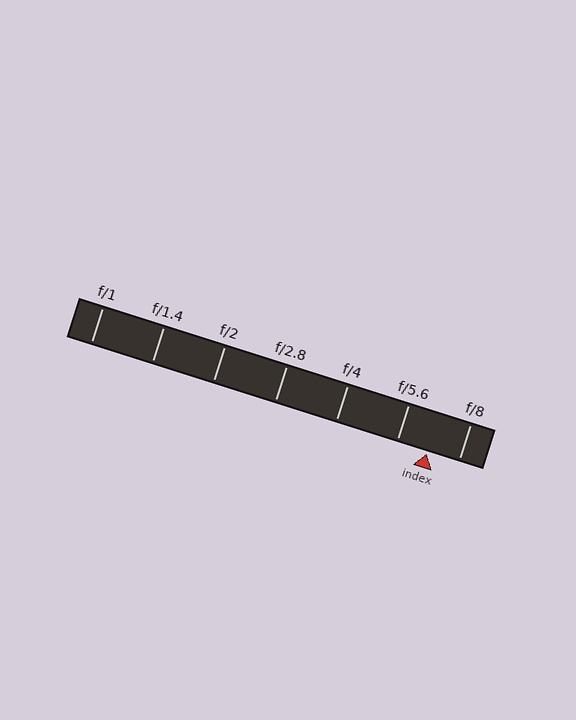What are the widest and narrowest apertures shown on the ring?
The widest aperture shown is f/1 and the narrowest is f/8.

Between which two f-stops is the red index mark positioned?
The index mark is between f/5.6 and f/8.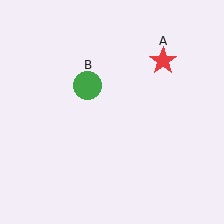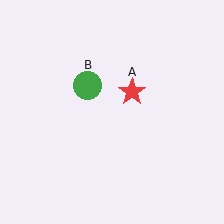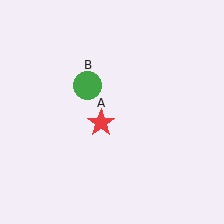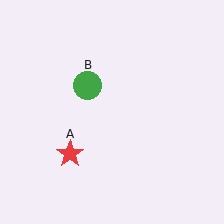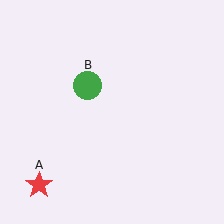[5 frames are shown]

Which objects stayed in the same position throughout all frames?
Green circle (object B) remained stationary.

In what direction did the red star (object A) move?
The red star (object A) moved down and to the left.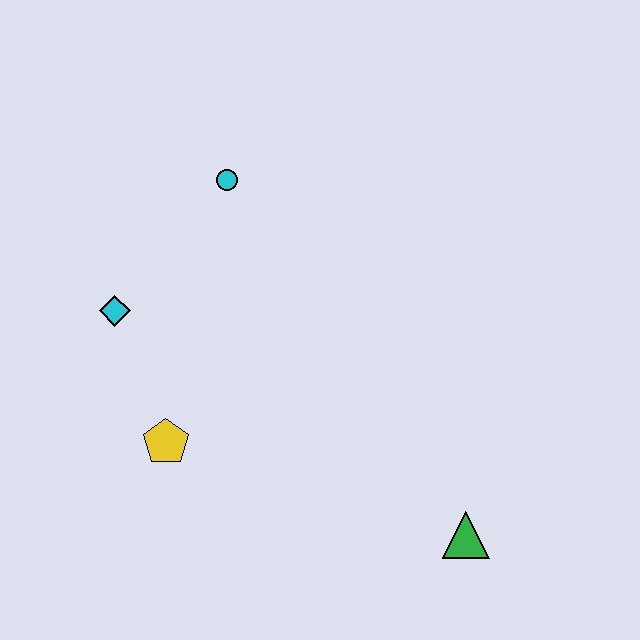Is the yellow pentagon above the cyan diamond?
No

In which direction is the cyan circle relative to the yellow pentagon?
The cyan circle is above the yellow pentagon.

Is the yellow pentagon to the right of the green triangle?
No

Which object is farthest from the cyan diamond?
The green triangle is farthest from the cyan diamond.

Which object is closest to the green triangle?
The yellow pentagon is closest to the green triangle.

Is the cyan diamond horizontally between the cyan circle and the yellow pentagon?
No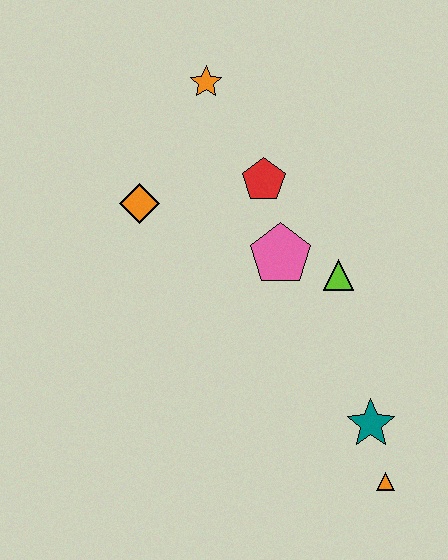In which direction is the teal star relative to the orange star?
The teal star is below the orange star.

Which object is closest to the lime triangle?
The pink pentagon is closest to the lime triangle.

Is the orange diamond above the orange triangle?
Yes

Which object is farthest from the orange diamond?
The orange triangle is farthest from the orange diamond.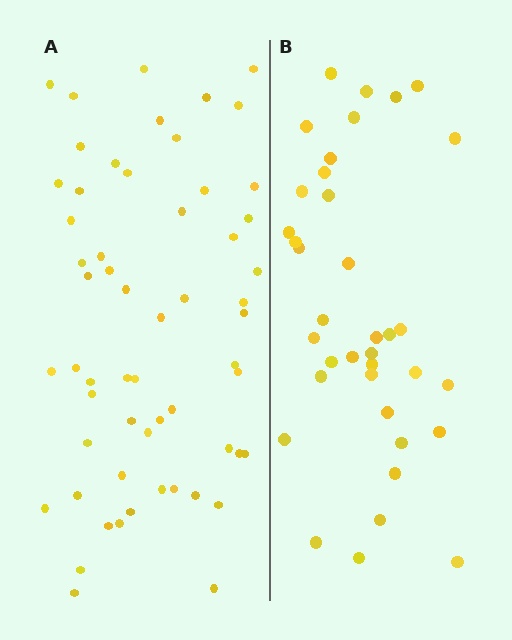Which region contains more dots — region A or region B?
Region A (the left region) has more dots.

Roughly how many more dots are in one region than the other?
Region A has approximately 20 more dots than region B.